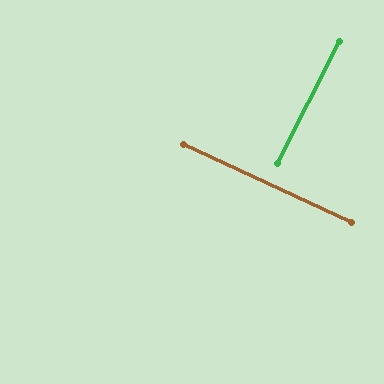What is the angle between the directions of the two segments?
Approximately 88 degrees.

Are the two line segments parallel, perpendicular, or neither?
Perpendicular — they meet at approximately 88°.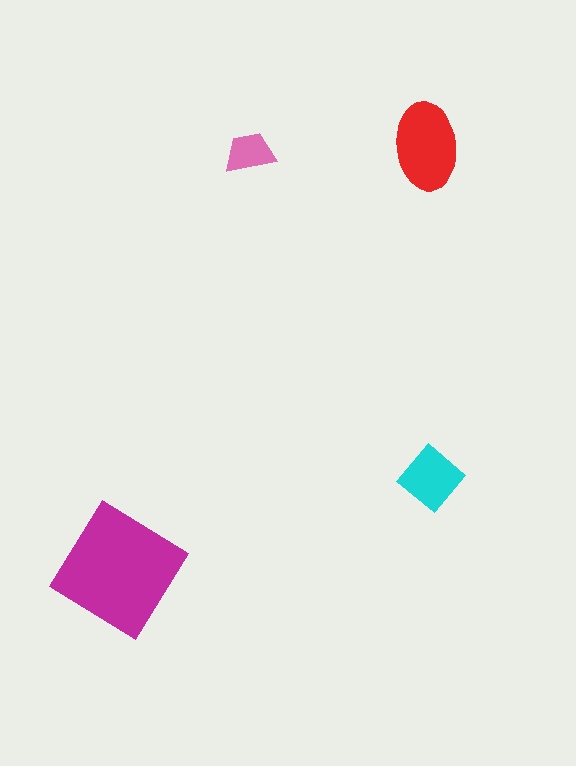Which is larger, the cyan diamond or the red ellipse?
The red ellipse.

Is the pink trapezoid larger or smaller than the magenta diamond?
Smaller.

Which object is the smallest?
The pink trapezoid.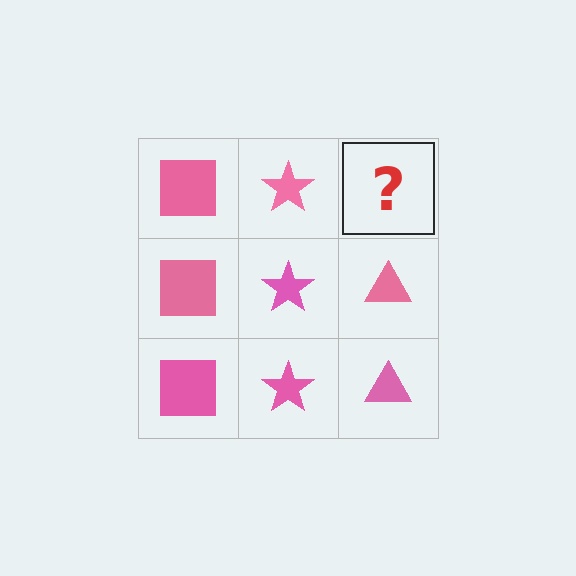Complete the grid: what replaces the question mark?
The question mark should be replaced with a pink triangle.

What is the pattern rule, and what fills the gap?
The rule is that each column has a consistent shape. The gap should be filled with a pink triangle.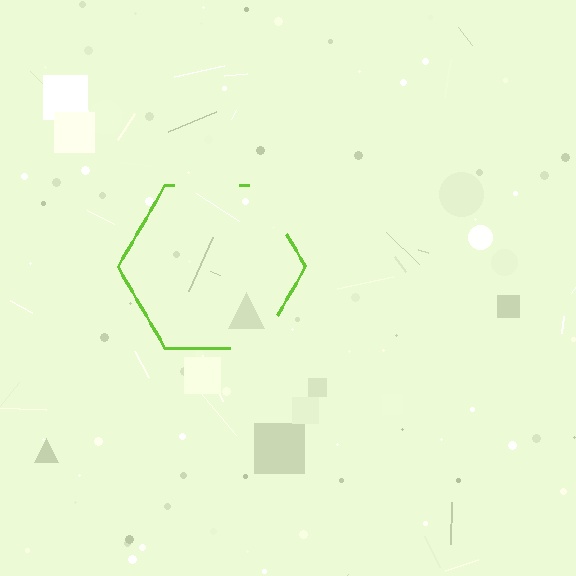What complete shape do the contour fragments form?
The contour fragments form a hexagon.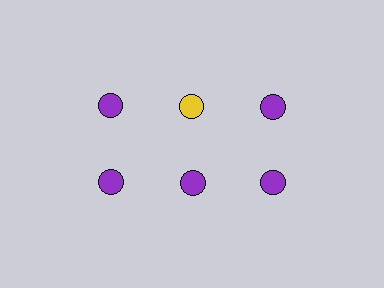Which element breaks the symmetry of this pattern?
The yellow circle in the top row, second from left column breaks the symmetry. All other shapes are purple circles.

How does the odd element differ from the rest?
It has a different color: yellow instead of purple.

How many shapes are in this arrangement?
There are 6 shapes arranged in a grid pattern.